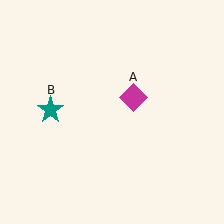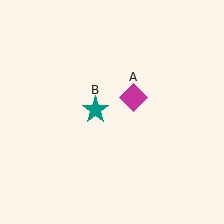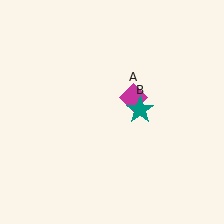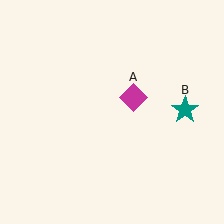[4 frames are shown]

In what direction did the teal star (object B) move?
The teal star (object B) moved right.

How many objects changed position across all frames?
1 object changed position: teal star (object B).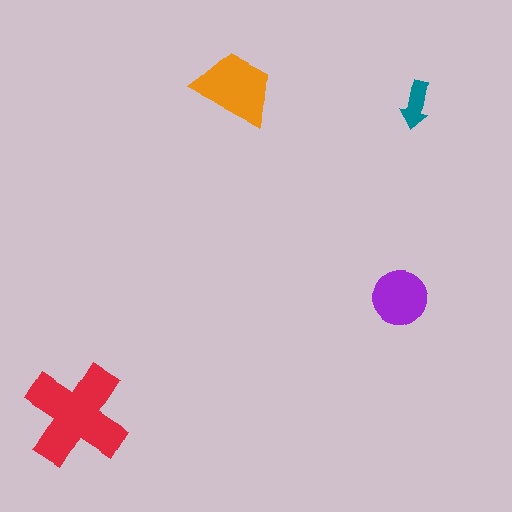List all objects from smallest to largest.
The teal arrow, the purple circle, the orange trapezoid, the red cross.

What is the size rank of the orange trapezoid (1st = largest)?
2nd.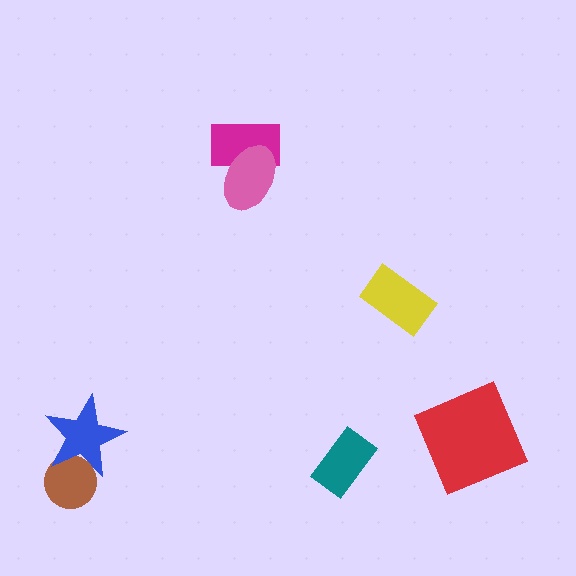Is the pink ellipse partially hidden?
No, no other shape covers it.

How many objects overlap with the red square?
0 objects overlap with the red square.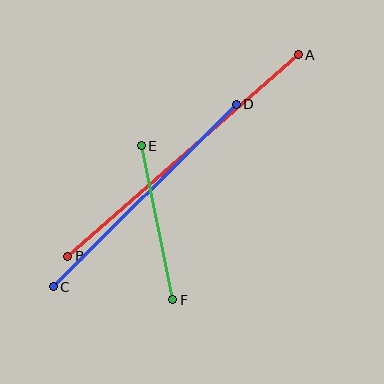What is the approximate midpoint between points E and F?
The midpoint is at approximately (157, 223) pixels.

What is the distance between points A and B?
The distance is approximately 306 pixels.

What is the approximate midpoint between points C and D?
The midpoint is at approximately (145, 195) pixels.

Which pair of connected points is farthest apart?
Points A and B are farthest apart.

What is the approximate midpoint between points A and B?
The midpoint is at approximately (183, 156) pixels.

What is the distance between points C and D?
The distance is approximately 258 pixels.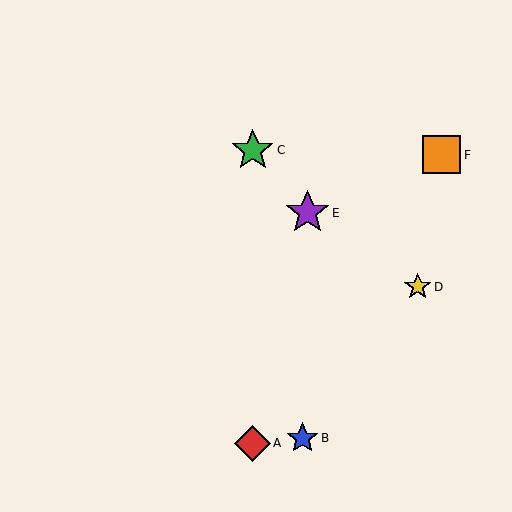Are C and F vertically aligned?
No, C is at x≈253 and F is at x≈441.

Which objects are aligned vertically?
Objects A, C are aligned vertically.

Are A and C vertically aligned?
Yes, both are at x≈253.